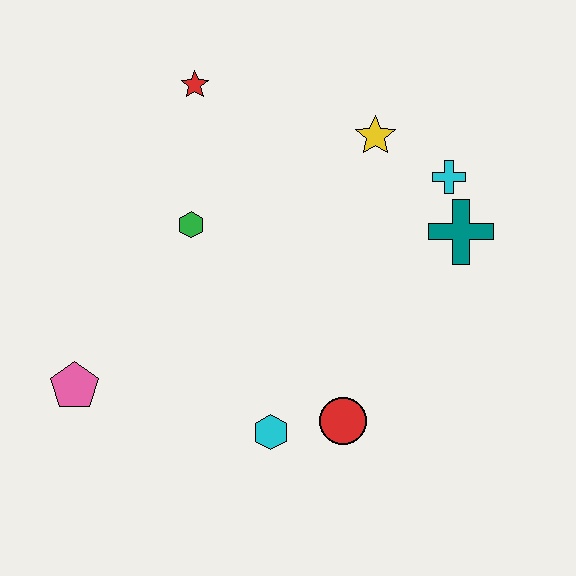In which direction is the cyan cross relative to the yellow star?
The cyan cross is to the right of the yellow star.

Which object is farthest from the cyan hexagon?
The red star is farthest from the cyan hexagon.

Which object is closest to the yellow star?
The cyan cross is closest to the yellow star.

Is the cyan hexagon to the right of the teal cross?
No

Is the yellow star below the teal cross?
No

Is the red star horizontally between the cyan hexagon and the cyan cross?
No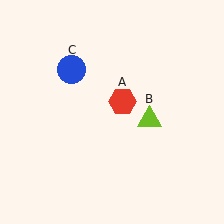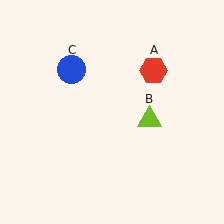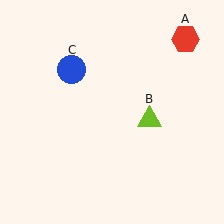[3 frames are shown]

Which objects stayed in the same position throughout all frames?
Lime triangle (object B) and blue circle (object C) remained stationary.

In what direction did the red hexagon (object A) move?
The red hexagon (object A) moved up and to the right.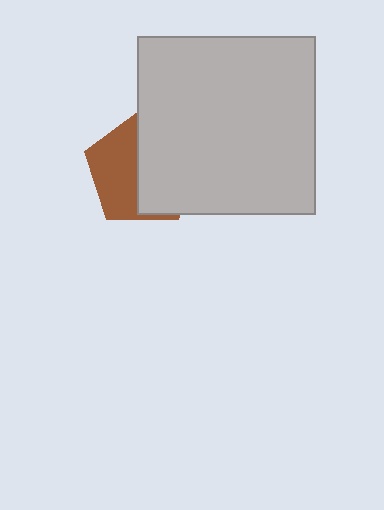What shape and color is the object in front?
The object in front is a light gray square.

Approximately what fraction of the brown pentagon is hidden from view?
Roughly 54% of the brown pentagon is hidden behind the light gray square.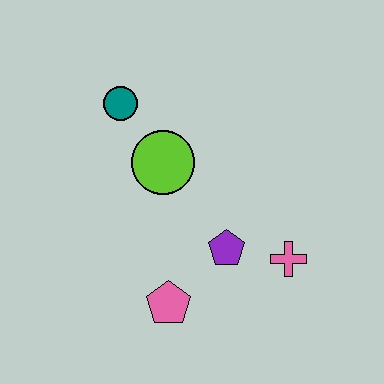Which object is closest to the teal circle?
The lime circle is closest to the teal circle.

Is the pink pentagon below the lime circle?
Yes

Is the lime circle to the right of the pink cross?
No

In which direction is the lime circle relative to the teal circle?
The lime circle is below the teal circle.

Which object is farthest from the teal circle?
The pink cross is farthest from the teal circle.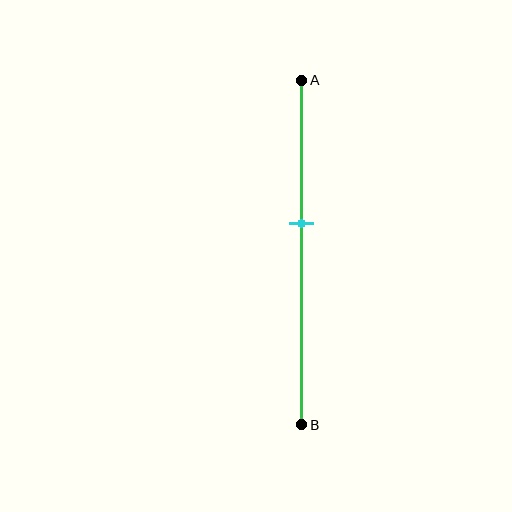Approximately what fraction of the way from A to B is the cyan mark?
The cyan mark is approximately 40% of the way from A to B.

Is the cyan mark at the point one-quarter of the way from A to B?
No, the mark is at about 40% from A, not at the 25% one-quarter point.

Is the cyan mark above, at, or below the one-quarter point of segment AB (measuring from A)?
The cyan mark is below the one-quarter point of segment AB.